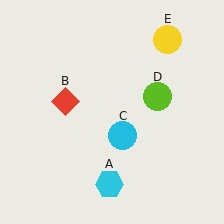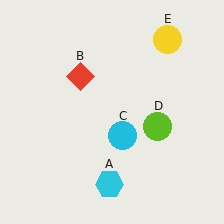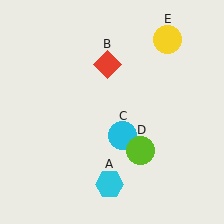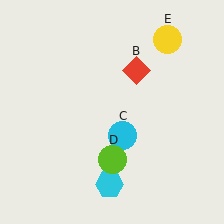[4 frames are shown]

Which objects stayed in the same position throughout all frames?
Cyan hexagon (object A) and cyan circle (object C) and yellow circle (object E) remained stationary.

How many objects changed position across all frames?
2 objects changed position: red diamond (object B), lime circle (object D).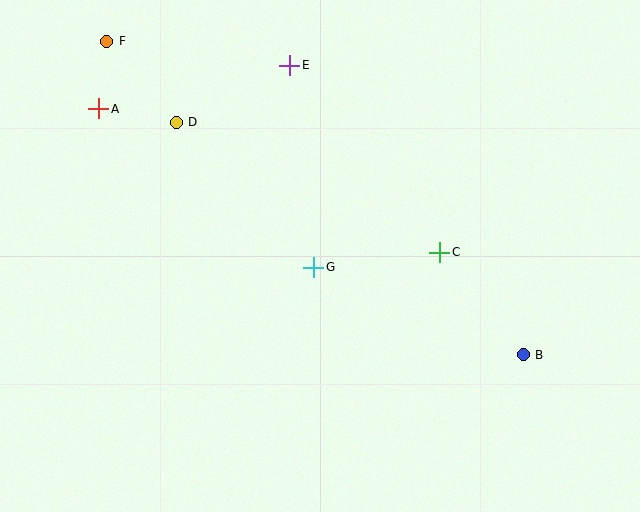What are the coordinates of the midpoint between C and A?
The midpoint between C and A is at (269, 181).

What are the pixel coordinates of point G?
Point G is at (314, 267).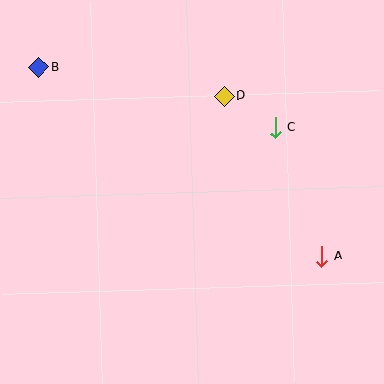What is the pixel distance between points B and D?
The distance between B and D is 188 pixels.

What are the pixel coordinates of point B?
Point B is at (39, 67).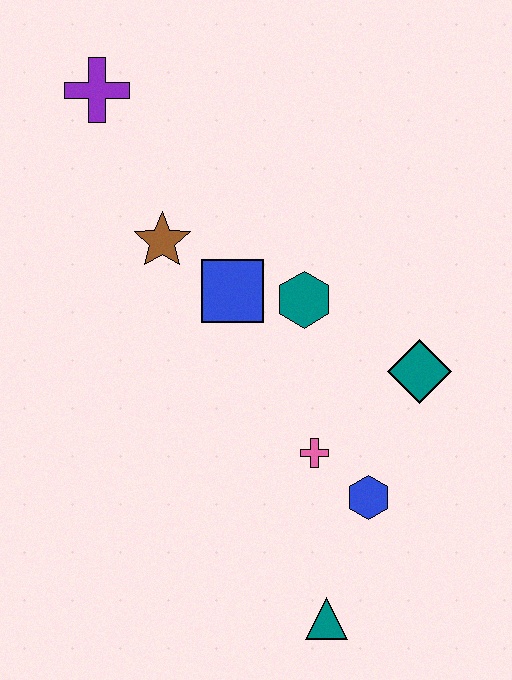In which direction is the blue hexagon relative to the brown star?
The blue hexagon is below the brown star.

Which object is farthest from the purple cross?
The teal triangle is farthest from the purple cross.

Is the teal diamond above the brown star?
No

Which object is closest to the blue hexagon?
The pink cross is closest to the blue hexagon.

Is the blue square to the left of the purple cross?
No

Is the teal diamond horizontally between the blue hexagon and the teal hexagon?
No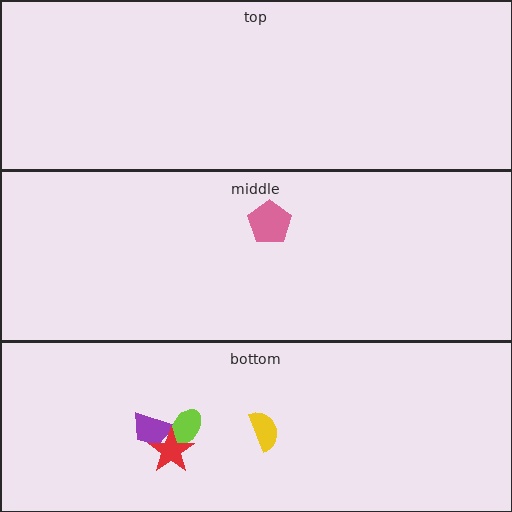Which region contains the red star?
The bottom region.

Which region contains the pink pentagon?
The middle region.